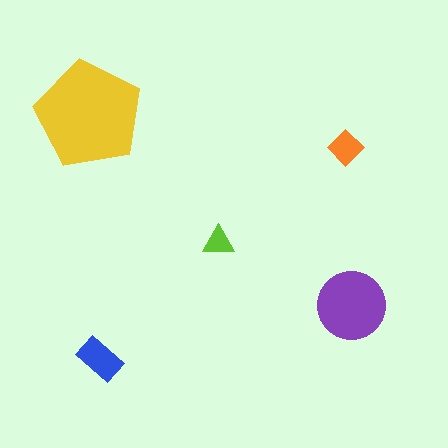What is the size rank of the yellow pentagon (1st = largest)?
1st.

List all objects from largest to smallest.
The yellow pentagon, the purple circle, the blue rectangle, the orange diamond, the lime triangle.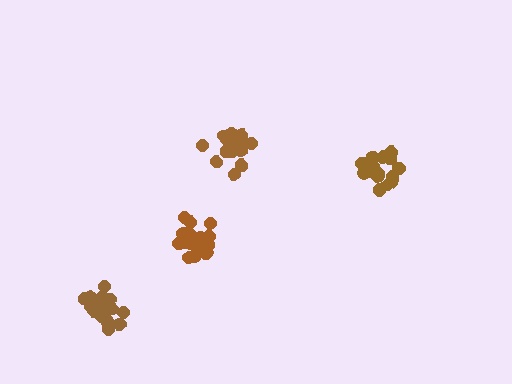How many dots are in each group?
Group 1: 17 dots, Group 2: 16 dots, Group 3: 19 dots, Group 4: 20 dots (72 total).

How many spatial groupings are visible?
There are 4 spatial groupings.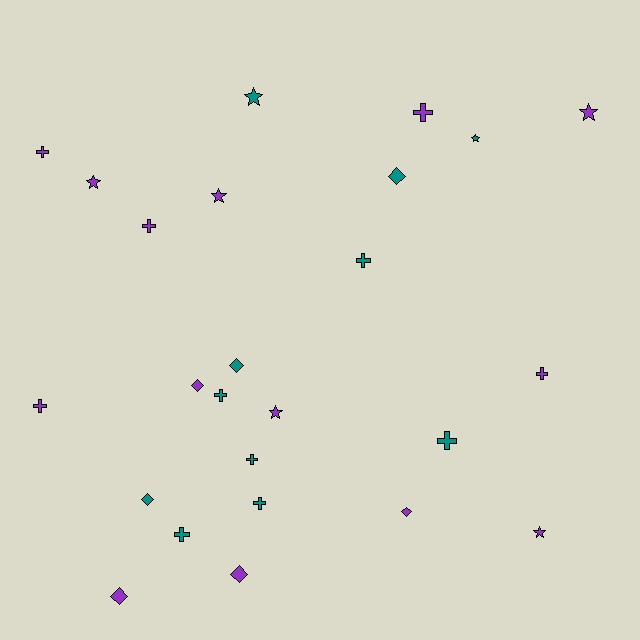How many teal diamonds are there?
There are 3 teal diamonds.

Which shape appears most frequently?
Cross, with 11 objects.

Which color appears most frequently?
Purple, with 14 objects.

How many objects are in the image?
There are 25 objects.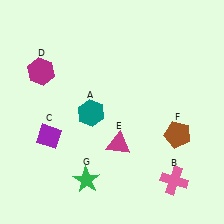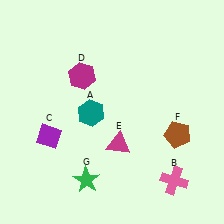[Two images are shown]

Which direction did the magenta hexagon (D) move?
The magenta hexagon (D) moved right.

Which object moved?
The magenta hexagon (D) moved right.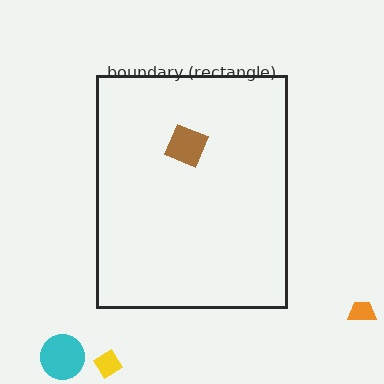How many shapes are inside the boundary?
1 inside, 3 outside.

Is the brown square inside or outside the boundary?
Inside.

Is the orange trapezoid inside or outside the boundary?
Outside.